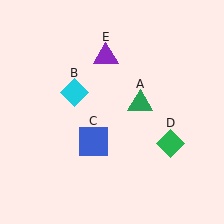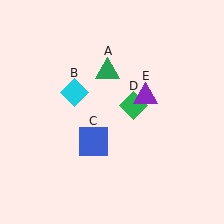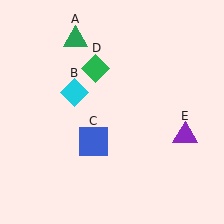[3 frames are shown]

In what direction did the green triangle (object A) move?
The green triangle (object A) moved up and to the left.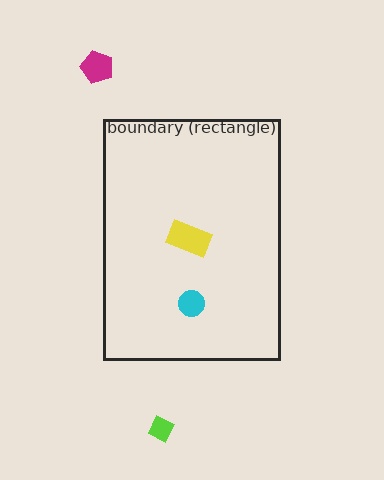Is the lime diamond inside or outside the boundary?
Outside.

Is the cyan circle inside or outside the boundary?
Inside.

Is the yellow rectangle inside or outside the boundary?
Inside.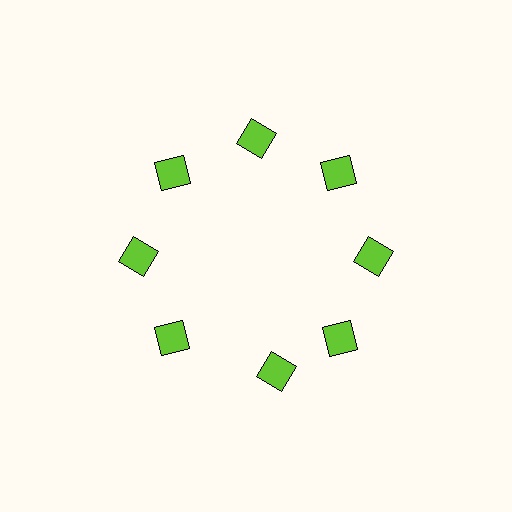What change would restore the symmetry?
The symmetry would be restored by rotating it back into even spacing with its neighbors so that all 8 squares sit at equal angles and equal distance from the center.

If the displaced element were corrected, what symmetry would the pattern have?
It would have 8-fold rotational symmetry — the pattern would map onto itself every 45 degrees.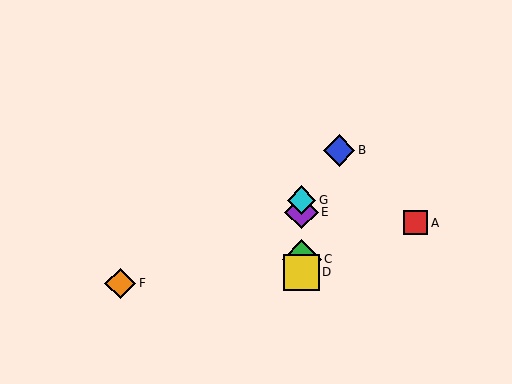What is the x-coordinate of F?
Object F is at x≈120.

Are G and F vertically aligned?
No, G is at x≈302 and F is at x≈120.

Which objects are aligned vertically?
Objects C, D, E, G are aligned vertically.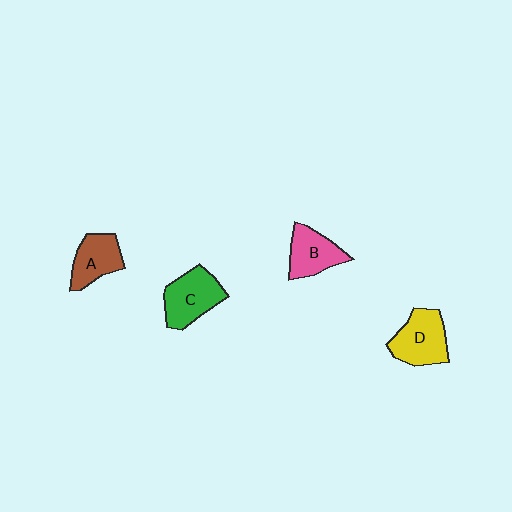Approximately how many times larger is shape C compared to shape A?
Approximately 1.2 times.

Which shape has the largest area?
Shape D (yellow).